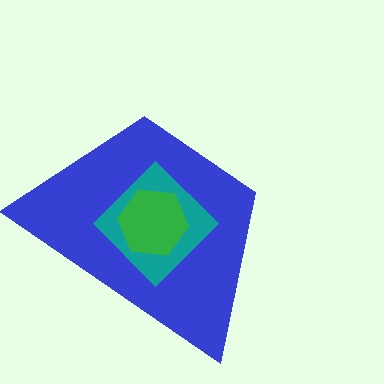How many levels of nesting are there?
3.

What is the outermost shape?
The blue trapezoid.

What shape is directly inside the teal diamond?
The green hexagon.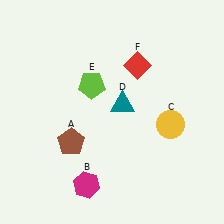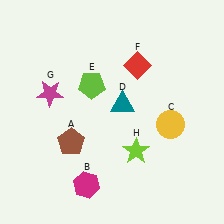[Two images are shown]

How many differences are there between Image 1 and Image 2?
There are 2 differences between the two images.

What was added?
A magenta star (G), a lime star (H) were added in Image 2.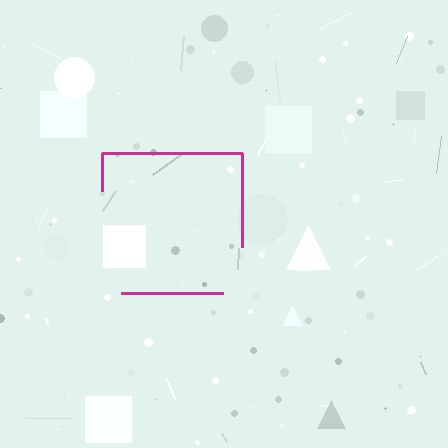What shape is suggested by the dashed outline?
The dashed outline suggests a square.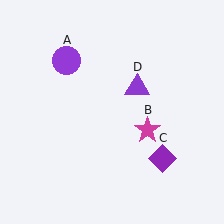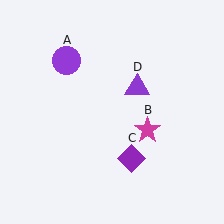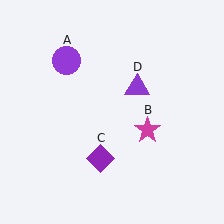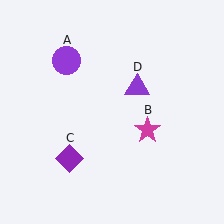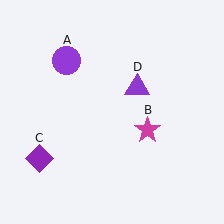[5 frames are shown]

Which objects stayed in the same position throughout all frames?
Purple circle (object A) and magenta star (object B) and purple triangle (object D) remained stationary.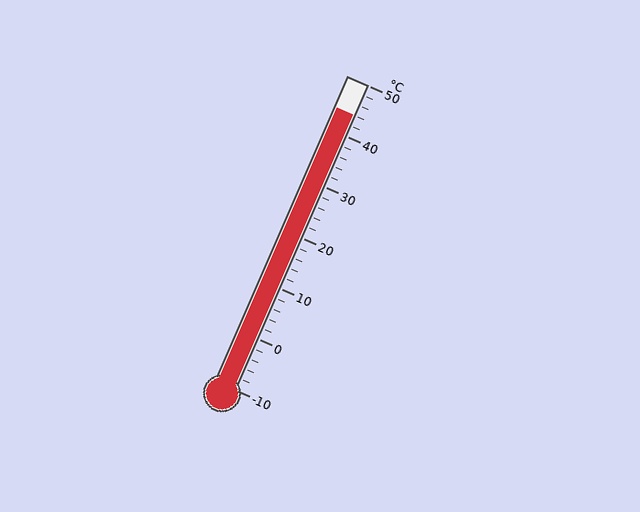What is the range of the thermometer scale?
The thermometer scale ranges from -10°C to 50°C.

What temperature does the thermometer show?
The thermometer shows approximately 44°C.